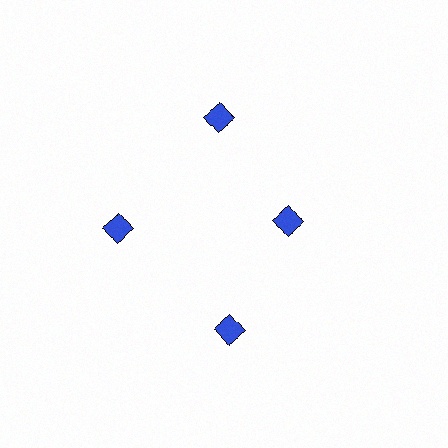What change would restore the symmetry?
The symmetry would be restored by moving it outward, back onto the ring so that all 4 diamonds sit at equal angles and equal distance from the center.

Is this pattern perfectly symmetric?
No. The 4 blue diamonds are arranged in a ring, but one element near the 3 o'clock position is pulled inward toward the center, breaking the 4-fold rotational symmetry.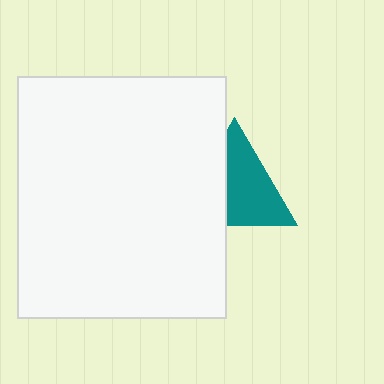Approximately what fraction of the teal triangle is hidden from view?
Roughly 40% of the teal triangle is hidden behind the white rectangle.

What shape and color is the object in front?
The object in front is a white rectangle.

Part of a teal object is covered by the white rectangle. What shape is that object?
It is a triangle.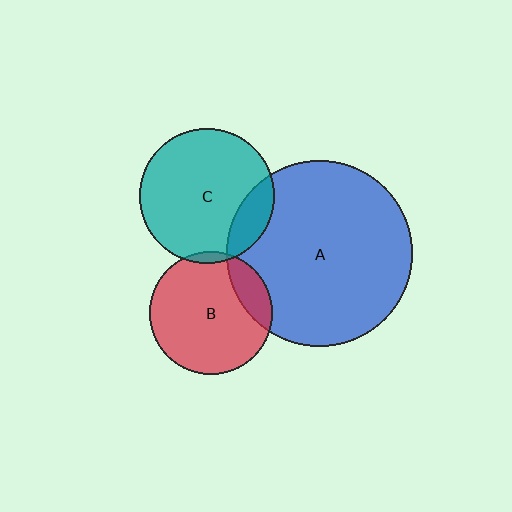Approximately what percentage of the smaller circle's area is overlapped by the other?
Approximately 15%.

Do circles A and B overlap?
Yes.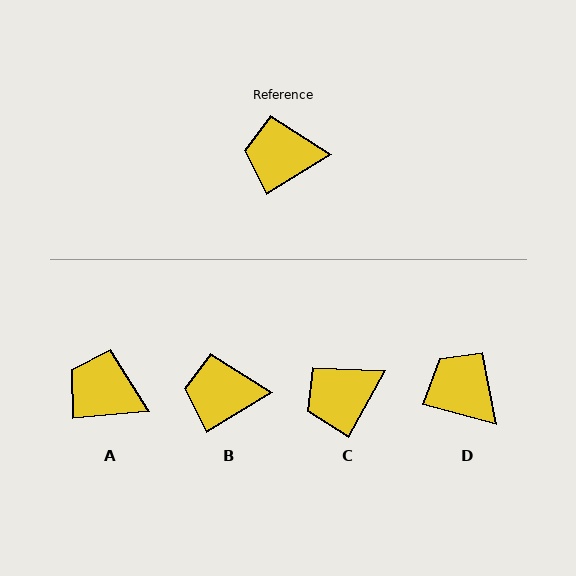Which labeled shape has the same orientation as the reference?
B.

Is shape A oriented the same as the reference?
No, it is off by about 26 degrees.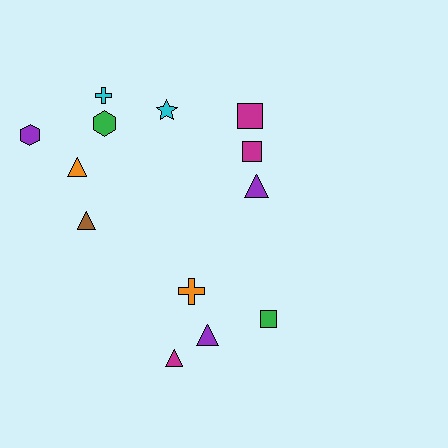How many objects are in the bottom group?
There are 4 objects.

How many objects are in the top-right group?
There are 3 objects.